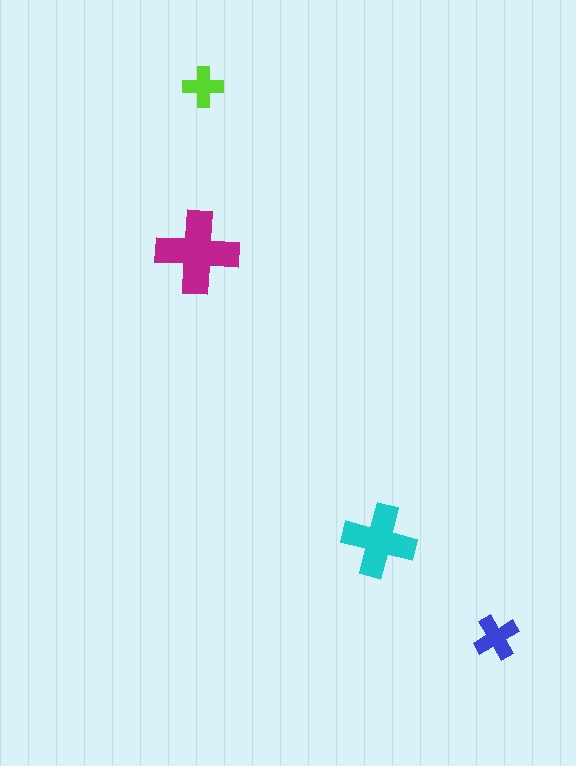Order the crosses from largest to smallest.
the magenta one, the cyan one, the blue one, the lime one.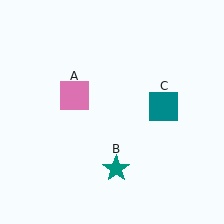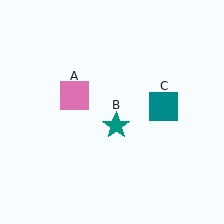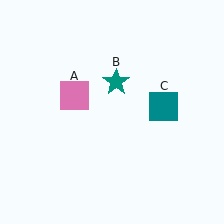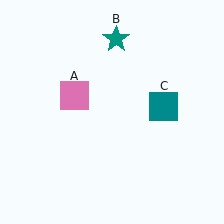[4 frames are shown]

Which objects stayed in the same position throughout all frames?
Pink square (object A) and teal square (object C) remained stationary.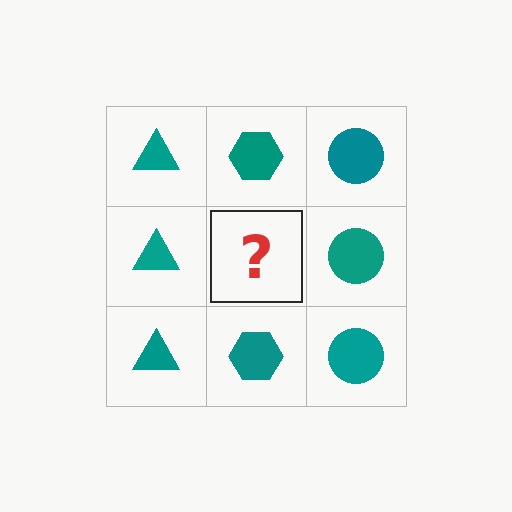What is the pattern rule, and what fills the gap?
The rule is that each column has a consistent shape. The gap should be filled with a teal hexagon.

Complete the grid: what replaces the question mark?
The question mark should be replaced with a teal hexagon.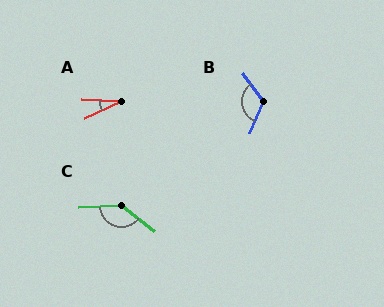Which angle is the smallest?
A, at approximately 28 degrees.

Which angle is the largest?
C, at approximately 139 degrees.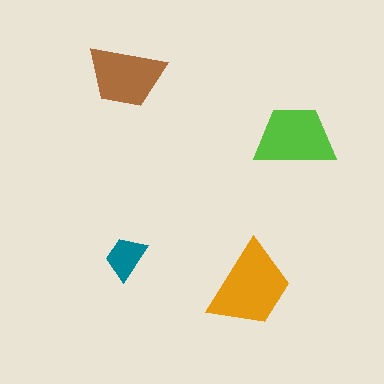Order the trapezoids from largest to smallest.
the orange one, the lime one, the brown one, the teal one.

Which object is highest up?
The brown trapezoid is topmost.